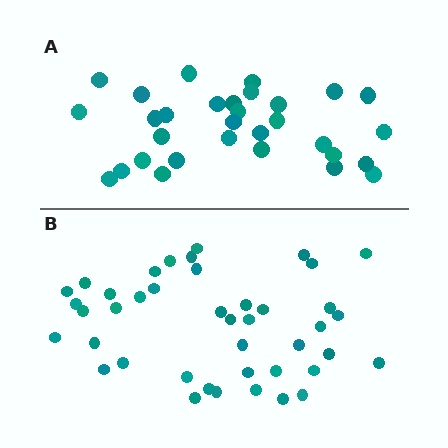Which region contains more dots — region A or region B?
Region B (the bottom region) has more dots.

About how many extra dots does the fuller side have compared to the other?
Region B has roughly 12 or so more dots than region A.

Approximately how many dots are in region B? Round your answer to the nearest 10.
About 40 dots. (The exact count is 42, which rounds to 40.)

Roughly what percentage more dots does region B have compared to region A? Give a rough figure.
About 35% more.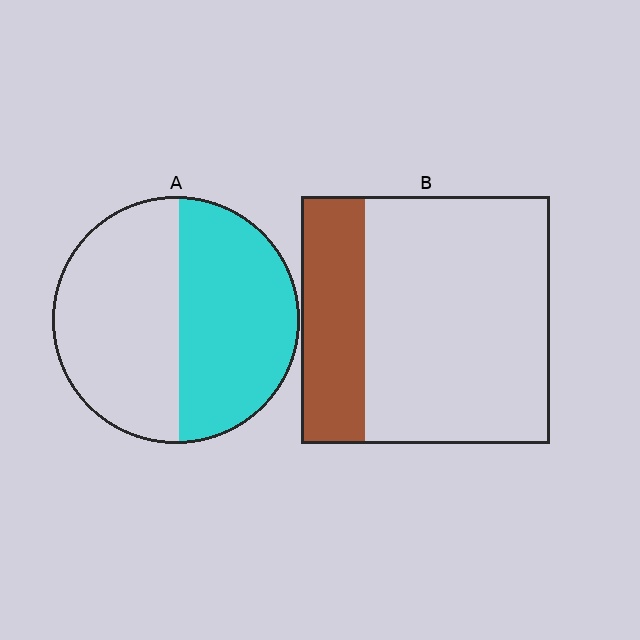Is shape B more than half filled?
No.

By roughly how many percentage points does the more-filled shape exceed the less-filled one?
By roughly 25 percentage points (A over B).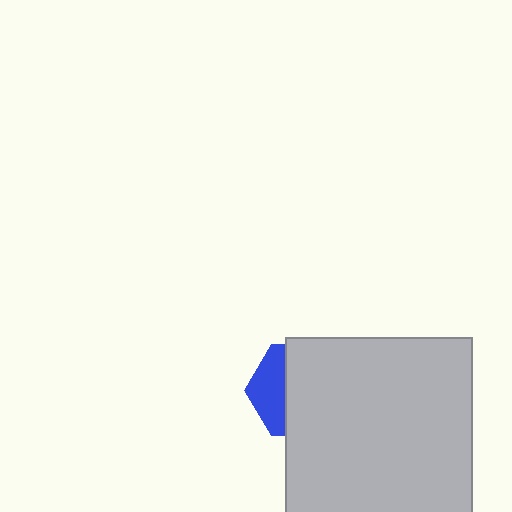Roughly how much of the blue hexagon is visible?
A small part of it is visible (roughly 35%).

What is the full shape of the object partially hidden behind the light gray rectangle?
The partially hidden object is a blue hexagon.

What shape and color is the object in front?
The object in front is a light gray rectangle.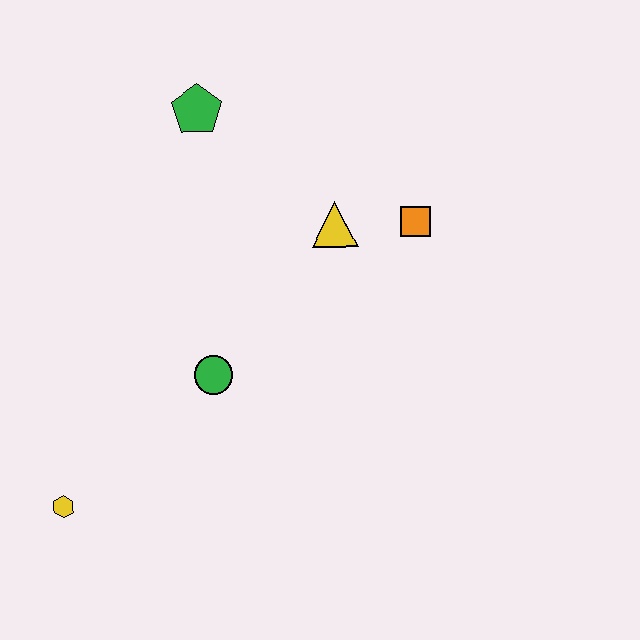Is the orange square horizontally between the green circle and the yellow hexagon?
No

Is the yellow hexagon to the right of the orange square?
No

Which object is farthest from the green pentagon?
The yellow hexagon is farthest from the green pentagon.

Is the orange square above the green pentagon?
No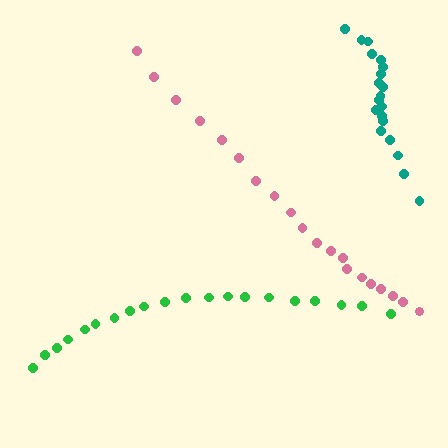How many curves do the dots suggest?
There are 3 distinct paths.